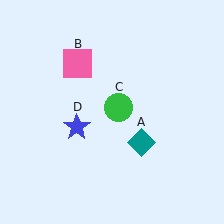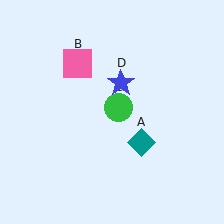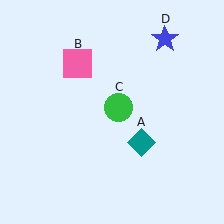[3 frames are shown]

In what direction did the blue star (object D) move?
The blue star (object D) moved up and to the right.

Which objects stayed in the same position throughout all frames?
Teal diamond (object A) and pink square (object B) and green circle (object C) remained stationary.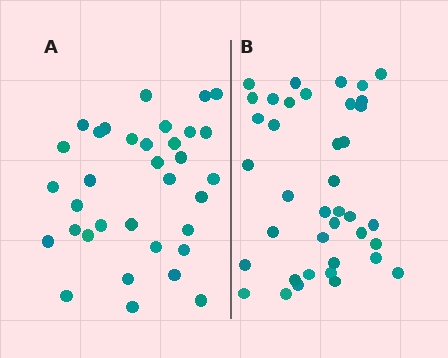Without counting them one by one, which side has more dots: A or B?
Region B (the right region) has more dots.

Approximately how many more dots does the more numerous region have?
Region B has about 5 more dots than region A.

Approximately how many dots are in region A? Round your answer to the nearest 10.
About 30 dots. (The exact count is 34, which rounds to 30.)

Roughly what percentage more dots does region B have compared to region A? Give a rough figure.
About 15% more.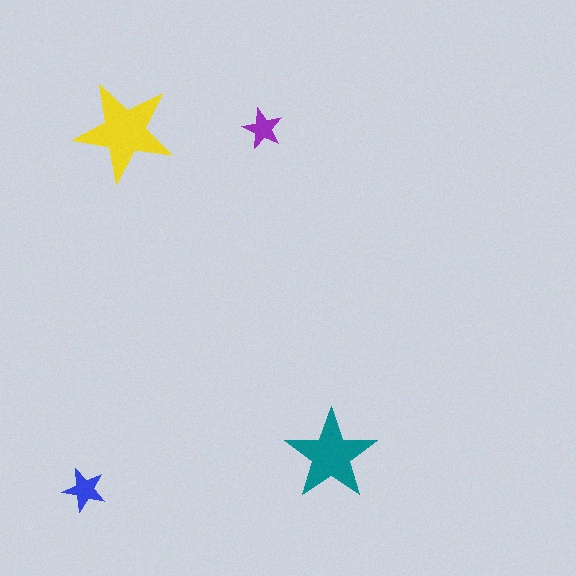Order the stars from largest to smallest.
the yellow one, the teal one, the blue one, the purple one.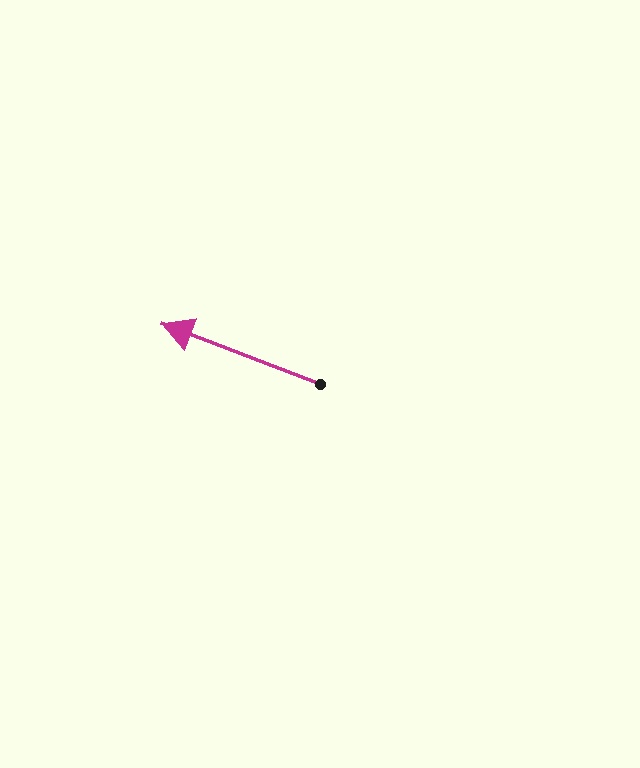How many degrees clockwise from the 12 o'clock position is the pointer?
Approximately 291 degrees.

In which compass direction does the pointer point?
West.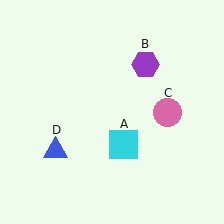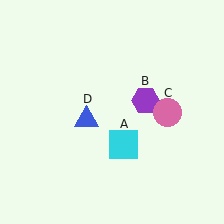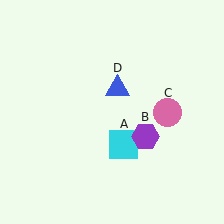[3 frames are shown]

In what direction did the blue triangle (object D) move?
The blue triangle (object D) moved up and to the right.